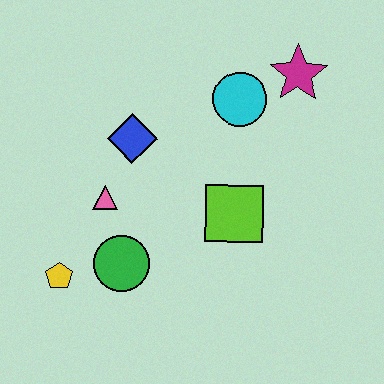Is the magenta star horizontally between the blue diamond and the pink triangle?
No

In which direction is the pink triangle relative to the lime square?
The pink triangle is to the left of the lime square.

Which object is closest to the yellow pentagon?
The green circle is closest to the yellow pentagon.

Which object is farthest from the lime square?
The yellow pentagon is farthest from the lime square.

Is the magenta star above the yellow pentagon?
Yes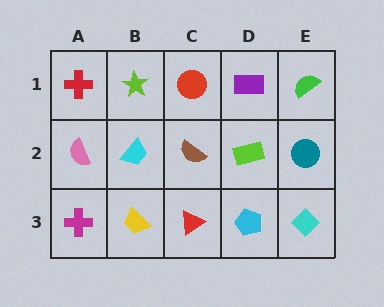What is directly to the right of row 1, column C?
A purple rectangle.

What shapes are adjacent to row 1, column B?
A cyan trapezoid (row 2, column B), a red cross (row 1, column A), a red circle (row 1, column C).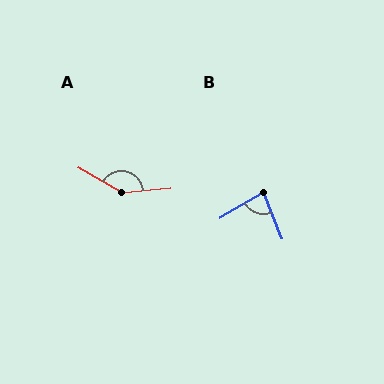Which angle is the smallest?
B, at approximately 82 degrees.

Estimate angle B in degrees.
Approximately 82 degrees.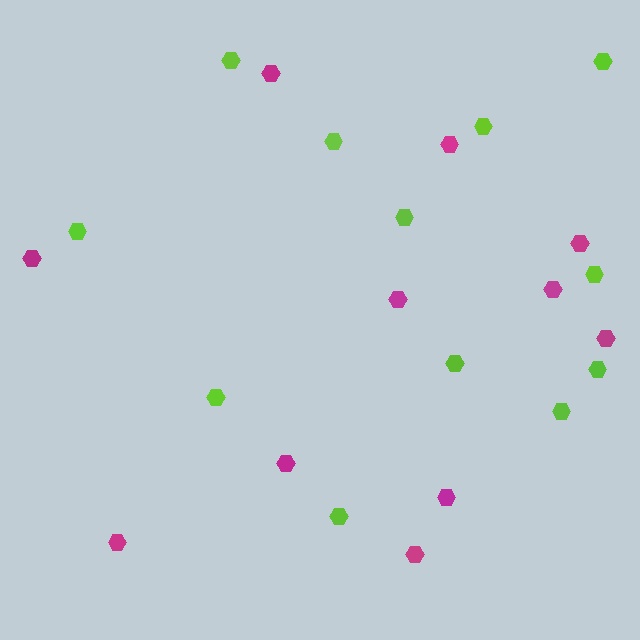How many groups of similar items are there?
There are 2 groups: one group of lime hexagons (12) and one group of magenta hexagons (11).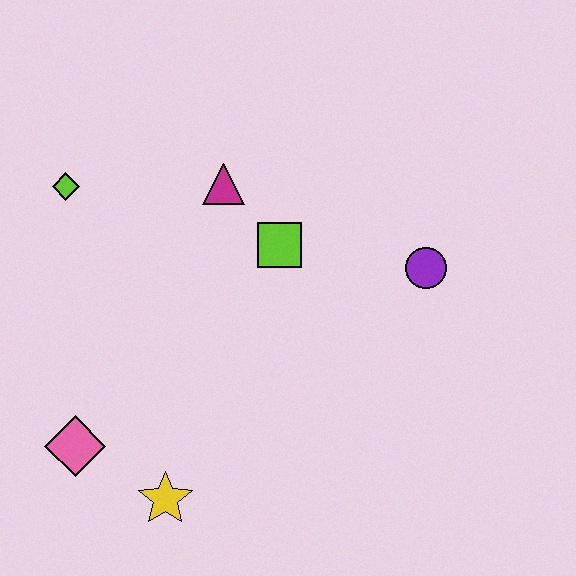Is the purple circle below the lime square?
Yes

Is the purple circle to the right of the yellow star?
Yes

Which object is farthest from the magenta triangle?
The yellow star is farthest from the magenta triangle.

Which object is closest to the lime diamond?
The magenta triangle is closest to the lime diamond.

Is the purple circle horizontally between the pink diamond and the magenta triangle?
No